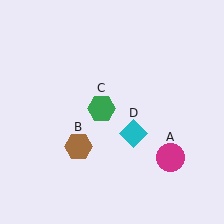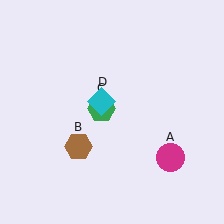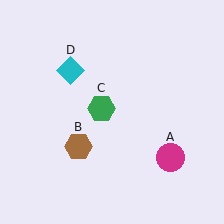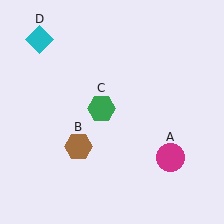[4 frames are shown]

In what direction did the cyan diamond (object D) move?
The cyan diamond (object D) moved up and to the left.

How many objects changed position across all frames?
1 object changed position: cyan diamond (object D).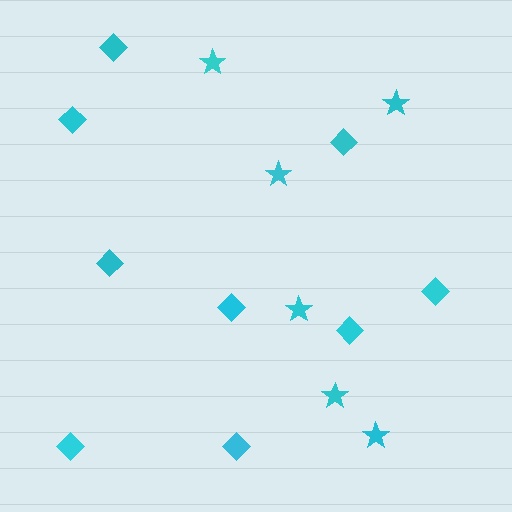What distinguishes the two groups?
There are 2 groups: one group of stars (6) and one group of diamonds (9).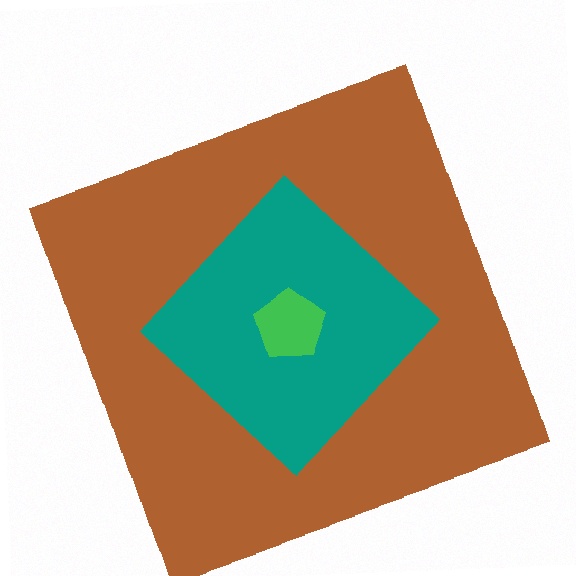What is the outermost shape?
The brown square.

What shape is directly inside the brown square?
The teal diamond.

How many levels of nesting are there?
3.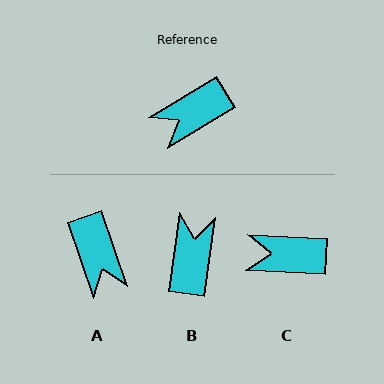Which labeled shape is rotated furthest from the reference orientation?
B, about 130 degrees away.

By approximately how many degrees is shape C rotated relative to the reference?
Approximately 35 degrees clockwise.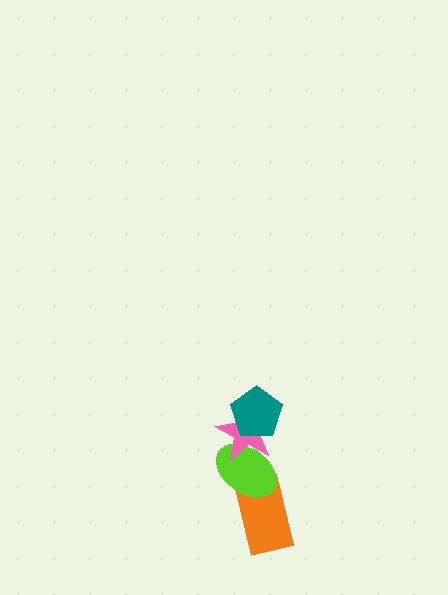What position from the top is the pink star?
The pink star is 2nd from the top.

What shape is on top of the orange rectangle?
The lime ellipse is on top of the orange rectangle.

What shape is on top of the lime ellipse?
The pink star is on top of the lime ellipse.